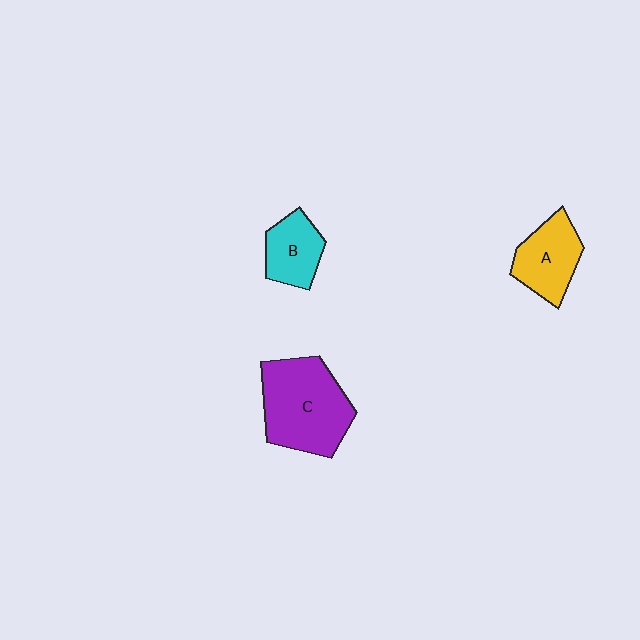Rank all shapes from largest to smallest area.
From largest to smallest: C (purple), A (yellow), B (cyan).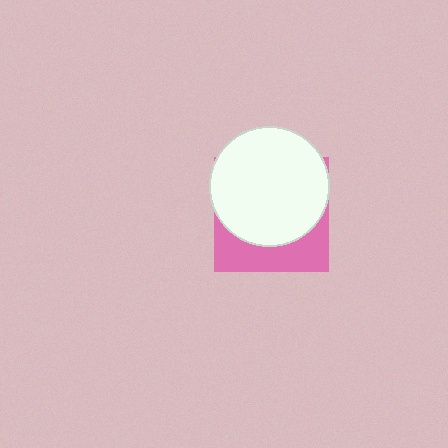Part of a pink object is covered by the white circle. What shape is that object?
It is a square.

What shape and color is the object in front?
The object in front is a white circle.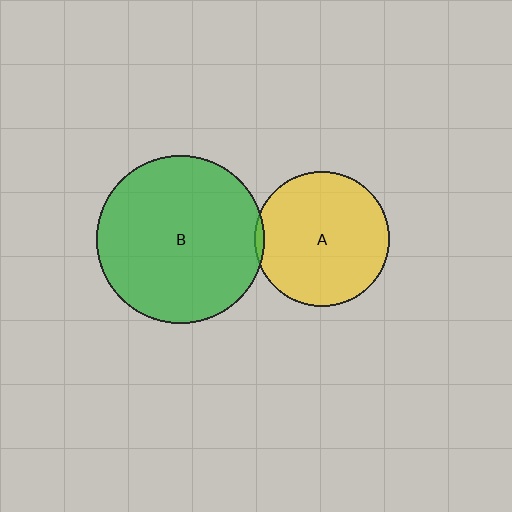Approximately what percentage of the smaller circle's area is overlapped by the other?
Approximately 5%.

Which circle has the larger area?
Circle B (green).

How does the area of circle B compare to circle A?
Approximately 1.5 times.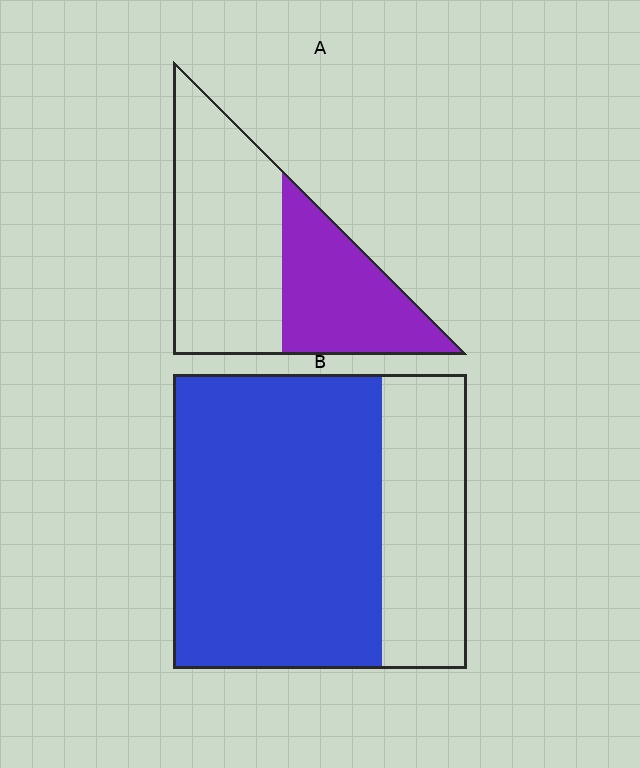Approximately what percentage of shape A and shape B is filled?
A is approximately 40% and B is approximately 70%.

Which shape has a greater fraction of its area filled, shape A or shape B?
Shape B.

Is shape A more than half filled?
No.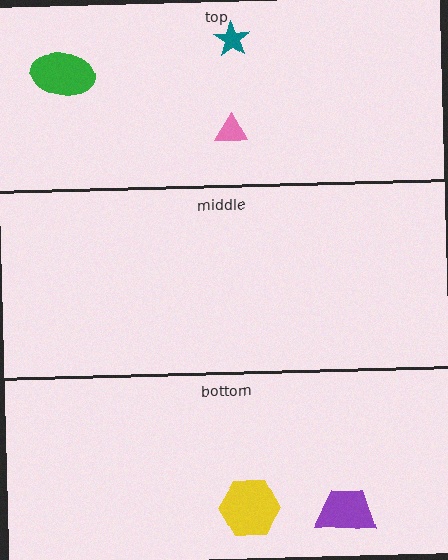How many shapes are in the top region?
3.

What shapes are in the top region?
The teal star, the pink triangle, the green ellipse.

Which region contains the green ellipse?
The top region.